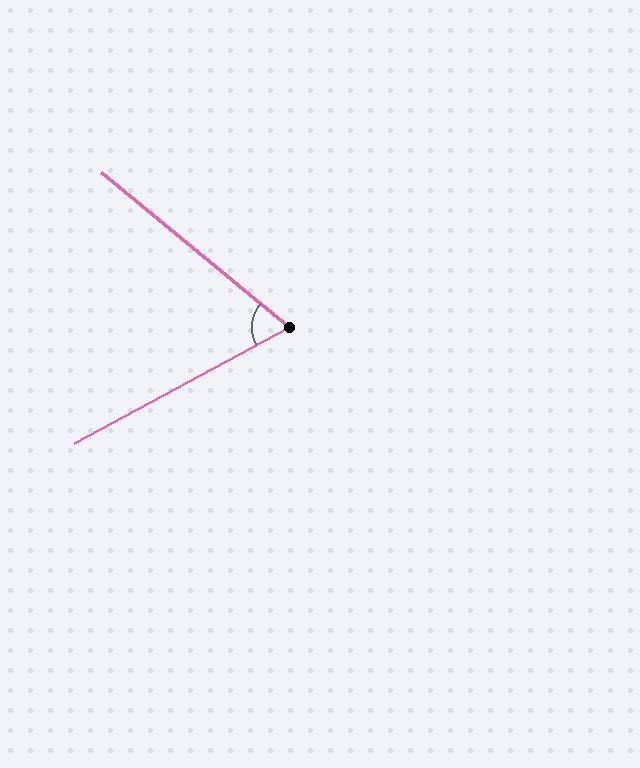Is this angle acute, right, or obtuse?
It is acute.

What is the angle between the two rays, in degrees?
Approximately 68 degrees.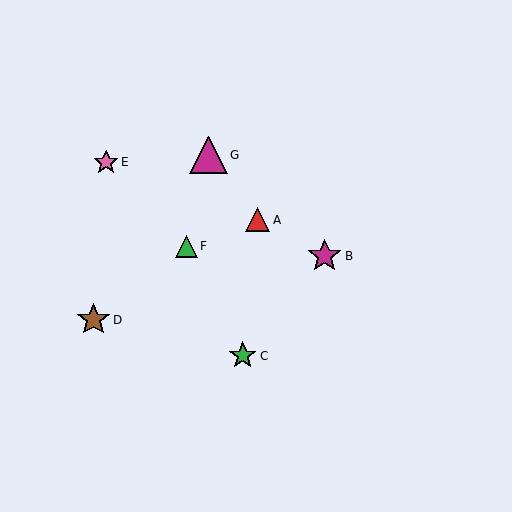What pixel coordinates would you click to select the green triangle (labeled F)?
Click at (186, 246) to select the green triangle F.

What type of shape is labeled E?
Shape E is a pink star.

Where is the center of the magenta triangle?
The center of the magenta triangle is at (208, 155).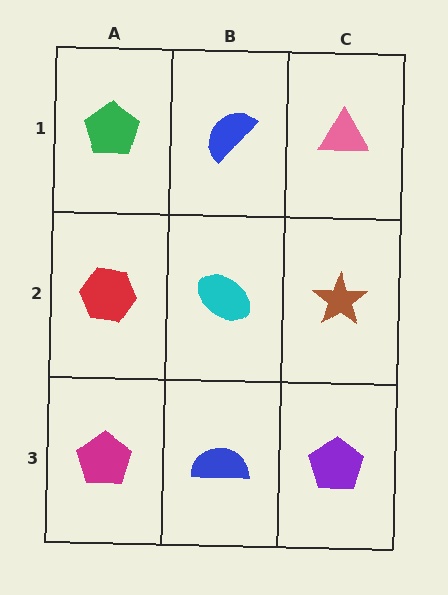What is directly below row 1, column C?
A brown star.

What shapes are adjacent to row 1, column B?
A cyan ellipse (row 2, column B), a green pentagon (row 1, column A), a pink triangle (row 1, column C).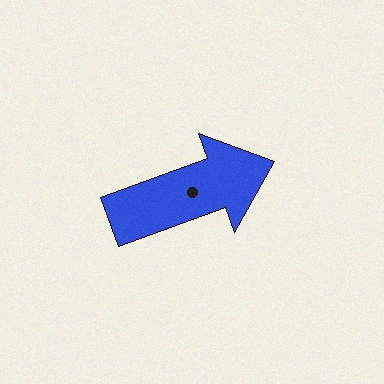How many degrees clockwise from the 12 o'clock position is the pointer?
Approximately 70 degrees.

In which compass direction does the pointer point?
East.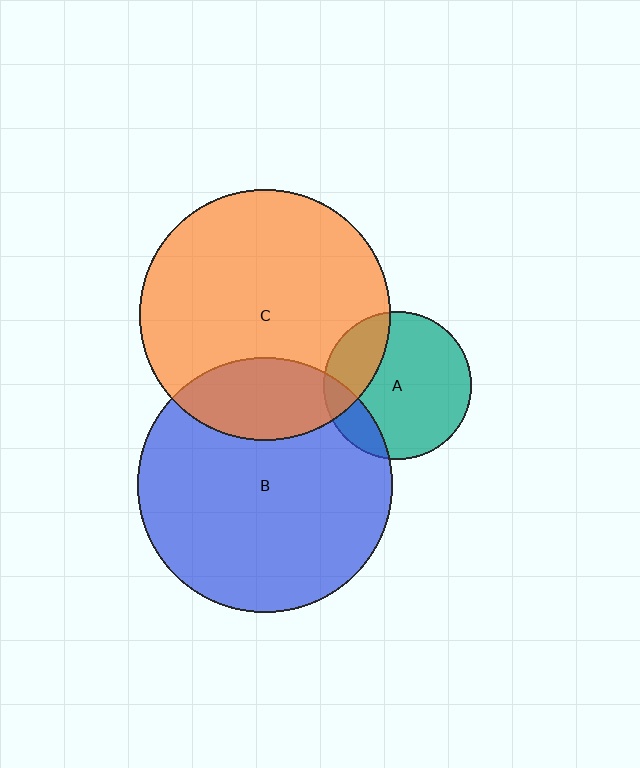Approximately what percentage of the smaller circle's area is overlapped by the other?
Approximately 15%.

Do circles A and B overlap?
Yes.